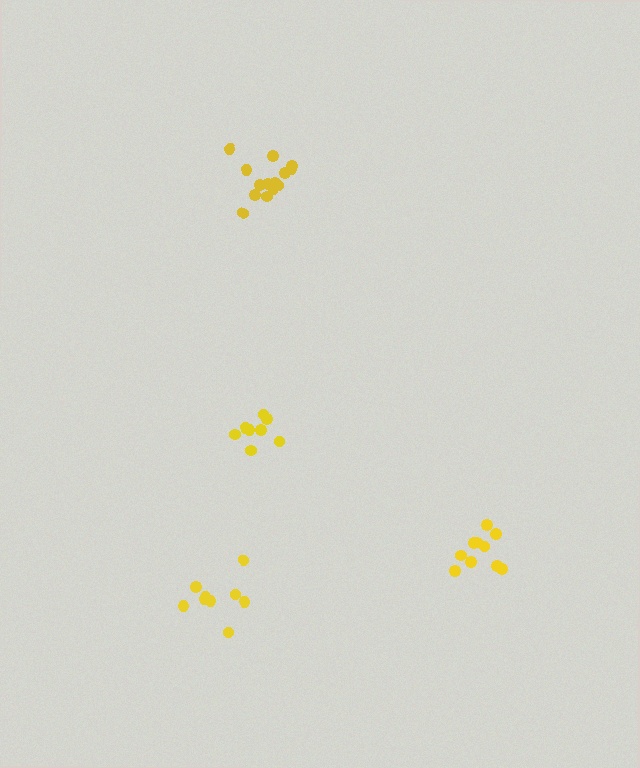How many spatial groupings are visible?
There are 4 spatial groupings.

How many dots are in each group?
Group 1: 10 dots, Group 2: 9 dots, Group 3: 8 dots, Group 4: 14 dots (41 total).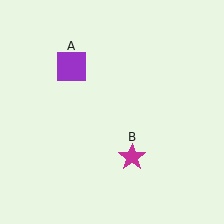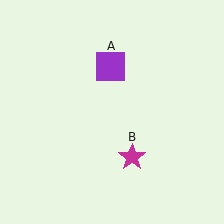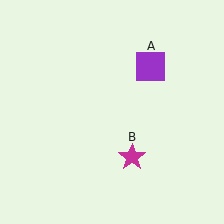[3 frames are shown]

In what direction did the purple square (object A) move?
The purple square (object A) moved right.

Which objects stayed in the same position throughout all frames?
Magenta star (object B) remained stationary.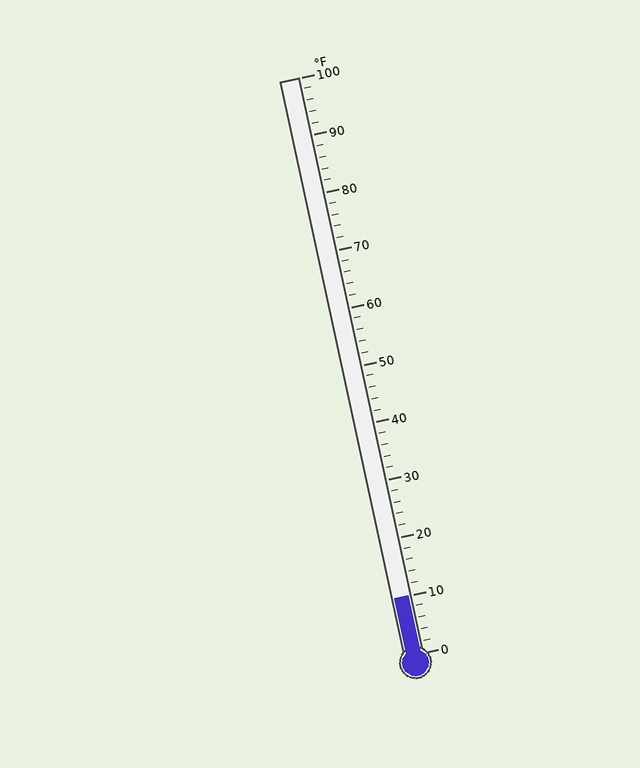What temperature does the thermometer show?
The thermometer shows approximately 10°F.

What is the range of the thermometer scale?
The thermometer scale ranges from 0°F to 100°F.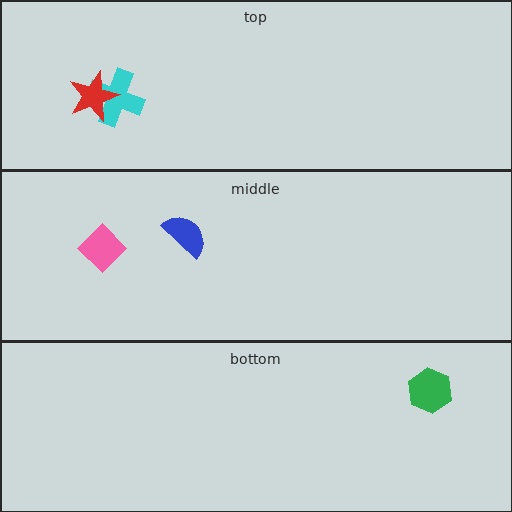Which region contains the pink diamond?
The middle region.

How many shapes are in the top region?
2.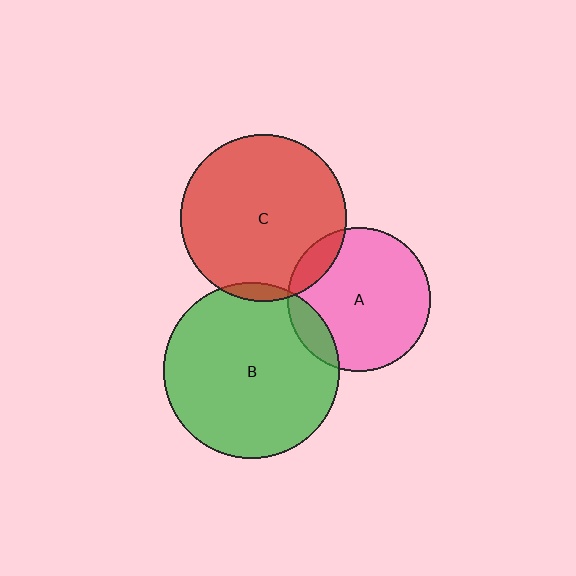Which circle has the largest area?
Circle B (green).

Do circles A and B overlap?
Yes.